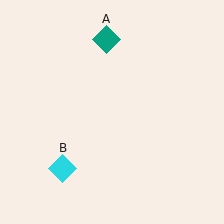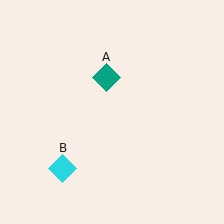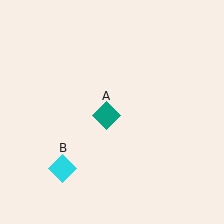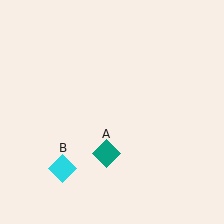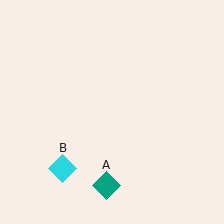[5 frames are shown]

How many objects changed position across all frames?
1 object changed position: teal diamond (object A).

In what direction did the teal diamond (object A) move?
The teal diamond (object A) moved down.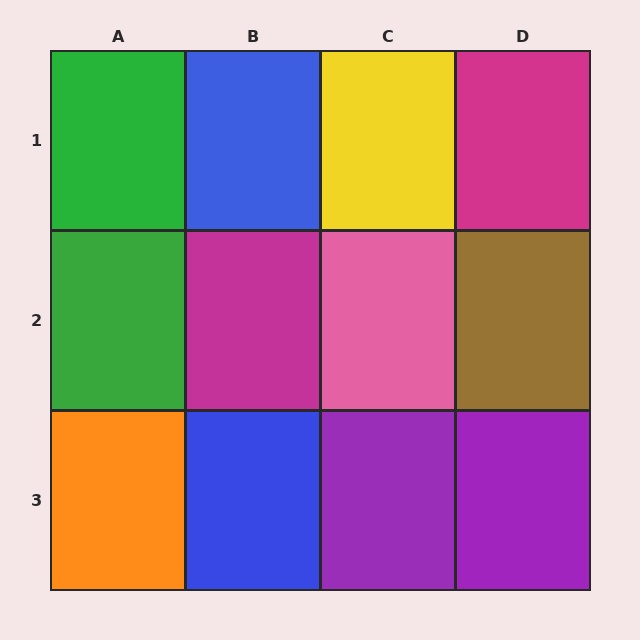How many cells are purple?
2 cells are purple.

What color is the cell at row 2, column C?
Pink.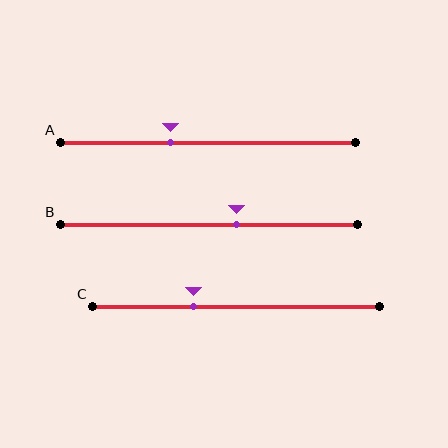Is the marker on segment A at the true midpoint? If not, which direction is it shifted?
No, the marker on segment A is shifted to the left by about 12% of the segment length.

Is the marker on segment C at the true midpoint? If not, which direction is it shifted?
No, the marker on segment C is shifted to the left by about 15% of the segment length.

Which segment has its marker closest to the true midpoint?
Segment B has its marker closest to the true midpoint.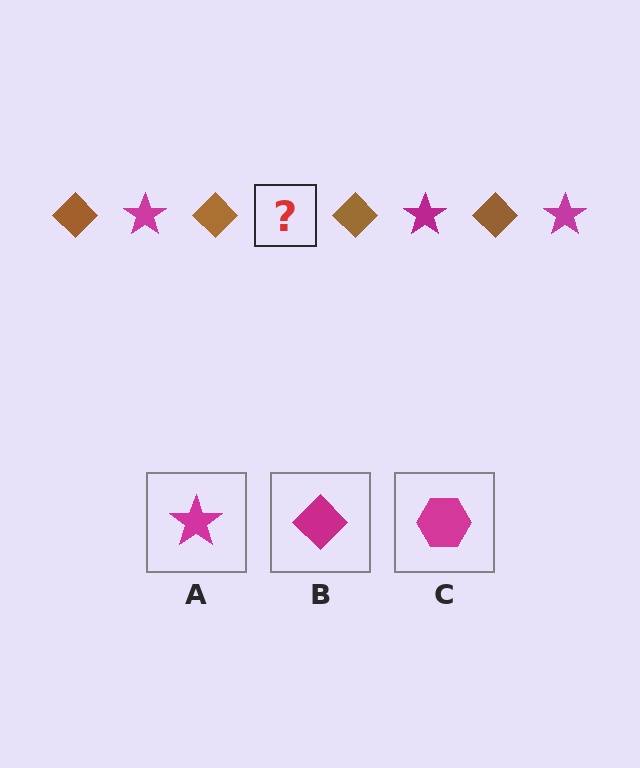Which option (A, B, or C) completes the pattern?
A.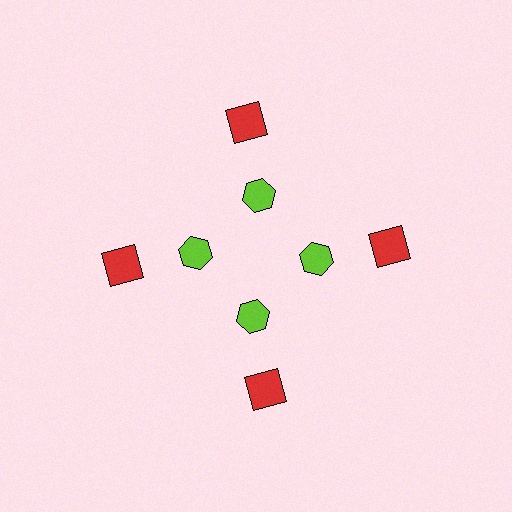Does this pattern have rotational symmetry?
Yes, this pattern has 4-fold rotational symmetry. It looks the same after rotating 90 degrees around the center.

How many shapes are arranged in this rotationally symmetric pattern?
There are 8 shapes, arranged in 4 groups of 2.